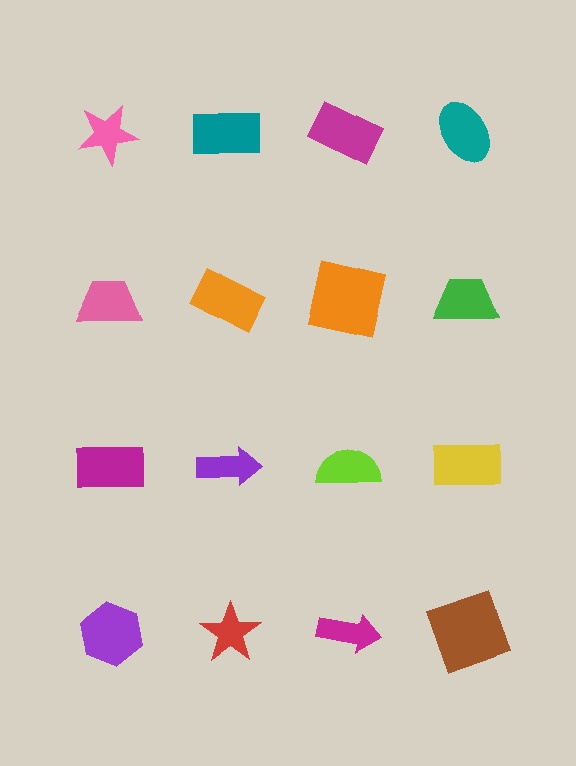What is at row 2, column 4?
A green trapezoid.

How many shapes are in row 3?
4 shapes.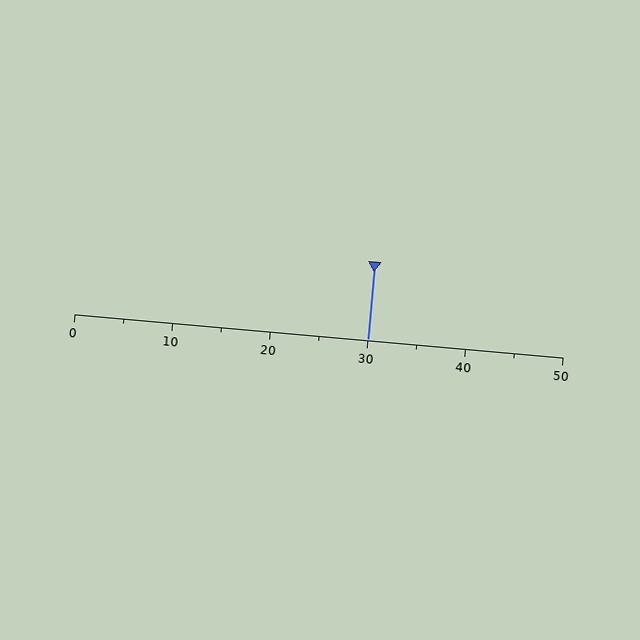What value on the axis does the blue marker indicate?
The marker indicates approximately 30.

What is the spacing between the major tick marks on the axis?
The major ticks are spaced 10 apart.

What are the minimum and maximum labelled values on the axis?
The axis runs from 0 to 50.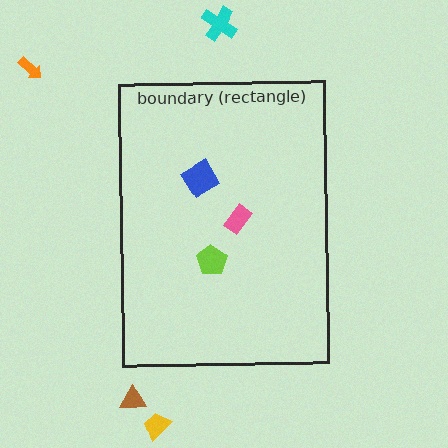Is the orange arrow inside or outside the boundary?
Outside.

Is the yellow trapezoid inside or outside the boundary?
Outside.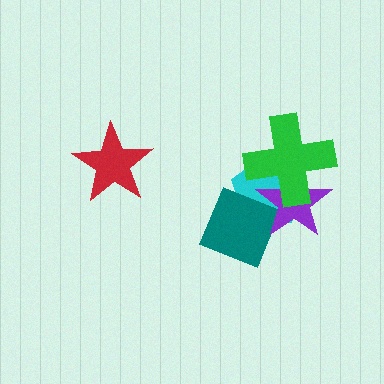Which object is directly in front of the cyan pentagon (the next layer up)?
The teal diamond is directly in front of the cyan pentagon.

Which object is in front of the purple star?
The green cross is in front of the purple star.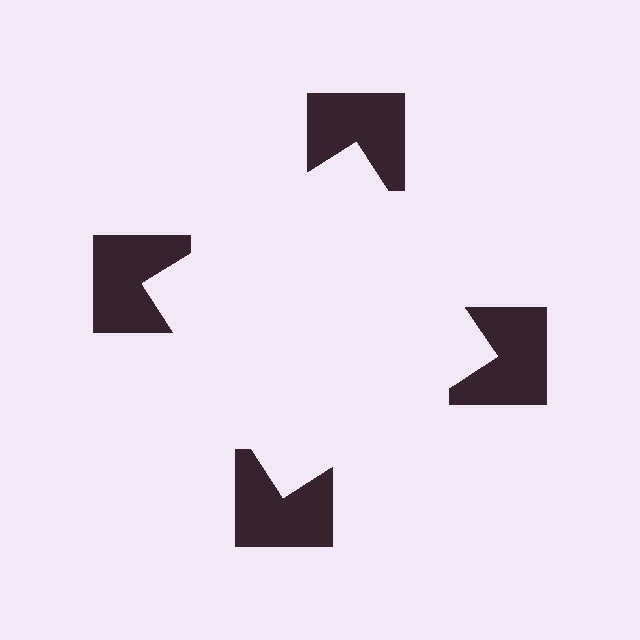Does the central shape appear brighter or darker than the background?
It typically appears slightly brighter than the background, even though no actual brightness change is drawn.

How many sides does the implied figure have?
4 sides.